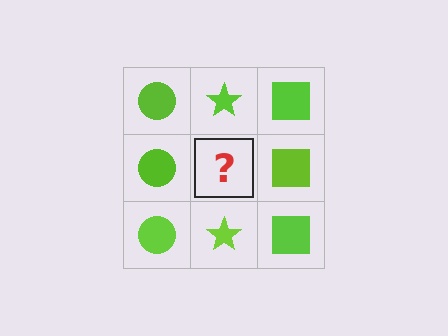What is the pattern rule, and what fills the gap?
The rule is that each column has a consistent shape. The gap should be filled with a lime star.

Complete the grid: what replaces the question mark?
The question mark should be replaced with a lime star.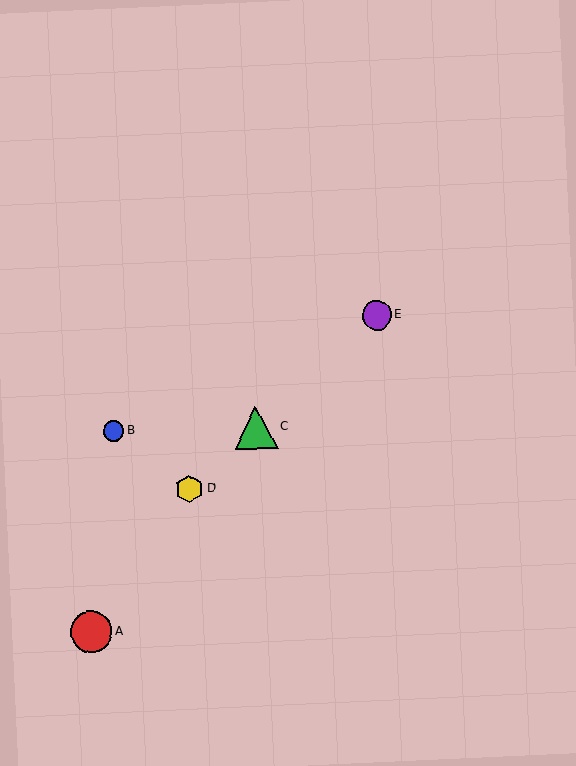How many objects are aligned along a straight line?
3 objects (C, D, E) are aligned along a straight line.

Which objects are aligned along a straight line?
Objects C, D, E are aligned along a straight line.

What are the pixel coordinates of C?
Object C is at (256, 427).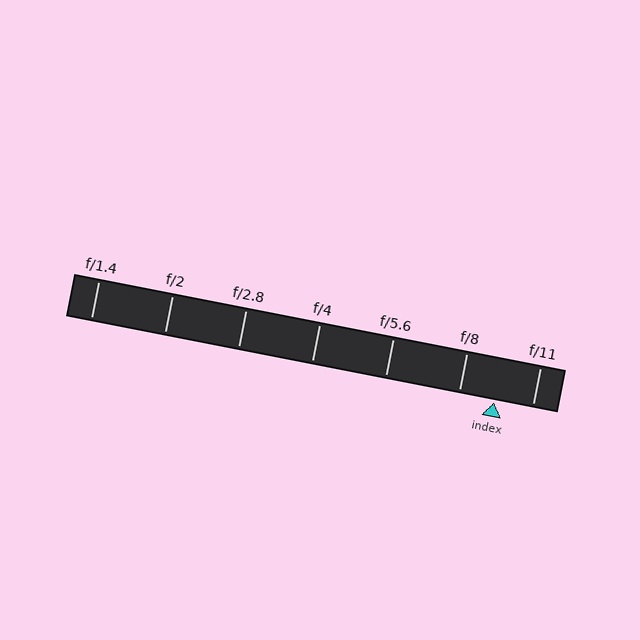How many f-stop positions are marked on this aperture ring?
There are 7 f-stop positions marked.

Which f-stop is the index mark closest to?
The index mark is closest to f/8.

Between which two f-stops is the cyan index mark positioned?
The index mark is between f/8 and f/11.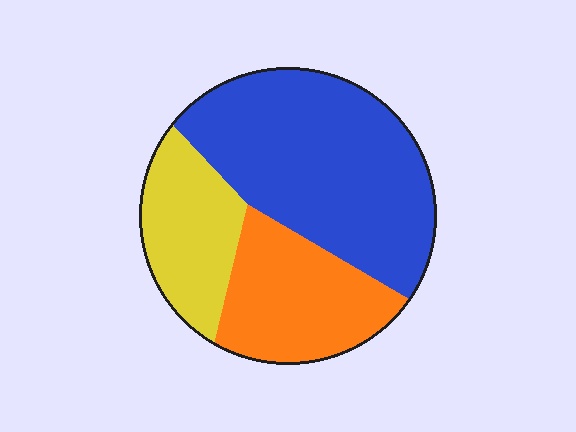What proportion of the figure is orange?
Orange takes up about one quarter (1/4) of the figure.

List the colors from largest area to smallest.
From largest to smallest: blue, orange, yellow.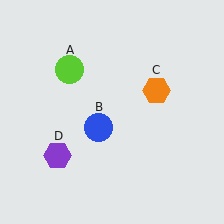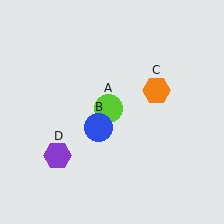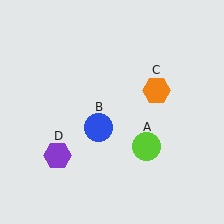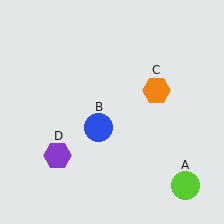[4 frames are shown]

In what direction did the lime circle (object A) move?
The lime circle (object A) moved down and to the right.